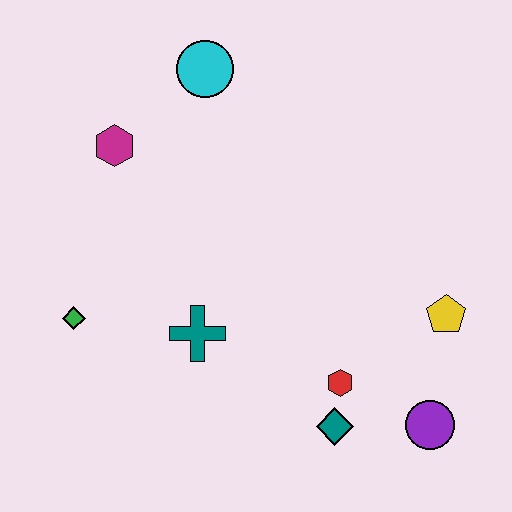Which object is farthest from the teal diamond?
The cyan circle is farthest from the teal diamond.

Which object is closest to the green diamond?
The teal cross is closest to the green diamond.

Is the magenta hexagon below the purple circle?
No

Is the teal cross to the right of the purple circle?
No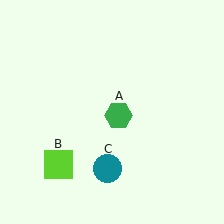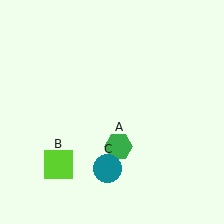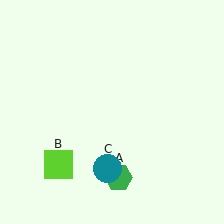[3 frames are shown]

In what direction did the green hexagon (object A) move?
The green hexagon (object A) moved down.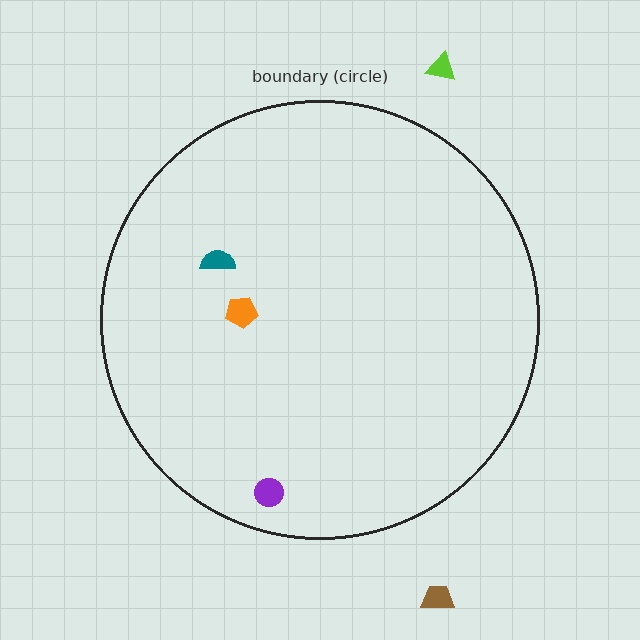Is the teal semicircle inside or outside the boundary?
Inside.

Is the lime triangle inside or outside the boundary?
Outside.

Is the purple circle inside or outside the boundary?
Inside.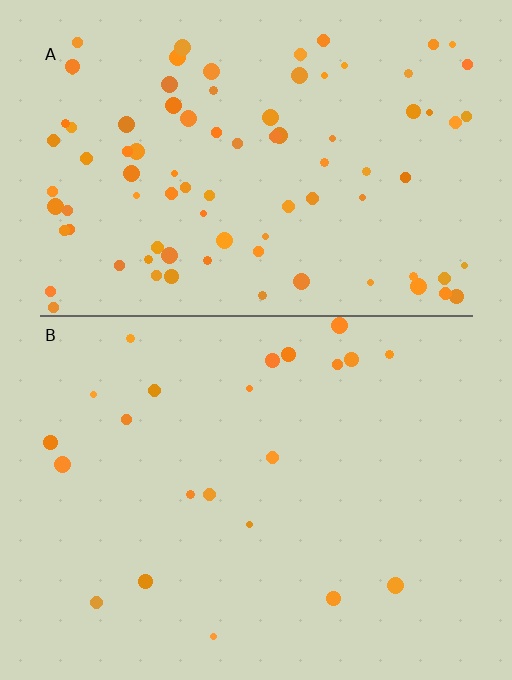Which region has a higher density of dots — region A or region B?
A (the top).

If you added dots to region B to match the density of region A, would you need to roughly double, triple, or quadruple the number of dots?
Approximately quadruple.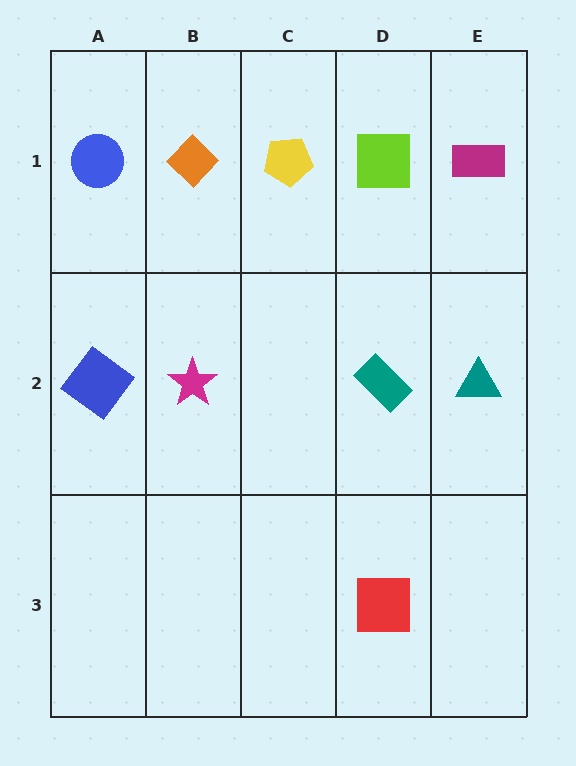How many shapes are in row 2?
4 shapes.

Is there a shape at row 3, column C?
No, that cell is empty.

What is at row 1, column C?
A yellow pentagon.